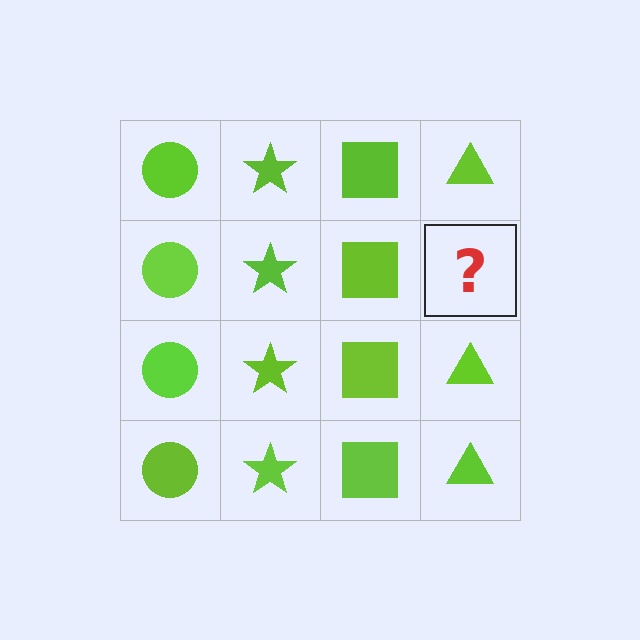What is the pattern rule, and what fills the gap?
The rule is that each column has a consistent shape. The gap should be filled with a lime triangle.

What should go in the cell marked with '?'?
The missing cell should contain a lime triangle.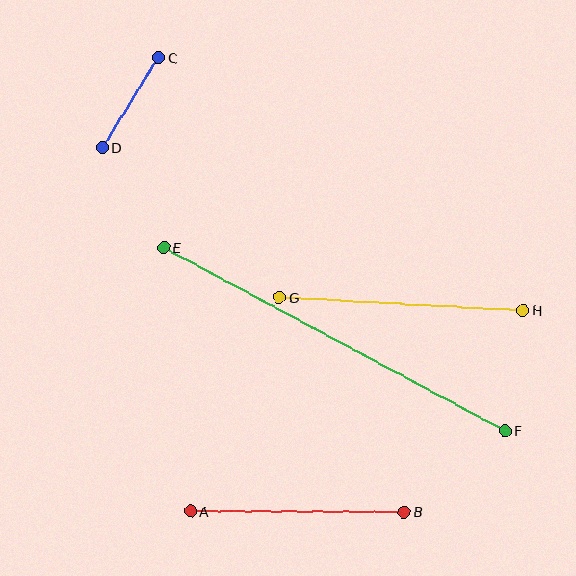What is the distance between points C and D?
The distance is approximately 106 pixels.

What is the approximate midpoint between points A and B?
The midpoint is at approximately (297, 511) pixels.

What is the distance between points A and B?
The distance is approximately 214 pixels.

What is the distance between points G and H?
The distance is approximately 244 pixels.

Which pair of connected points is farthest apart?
Points E and F are farthest apart.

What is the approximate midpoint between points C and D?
The midpoint is at approximately (131, 103) pixels.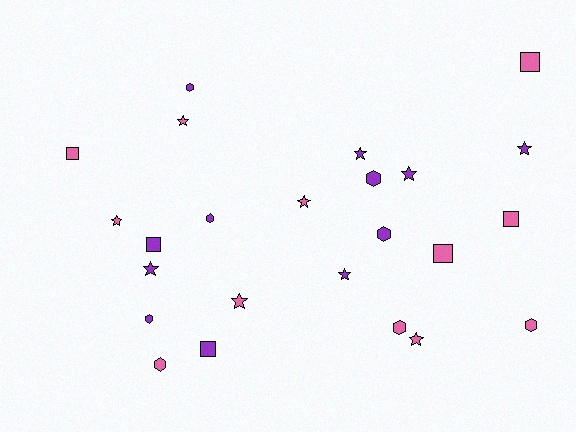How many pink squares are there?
There are 4 pink squares.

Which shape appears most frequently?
Star, with 10 objects.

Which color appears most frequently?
Purple, with 12 objects.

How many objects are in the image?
There are 24 objects.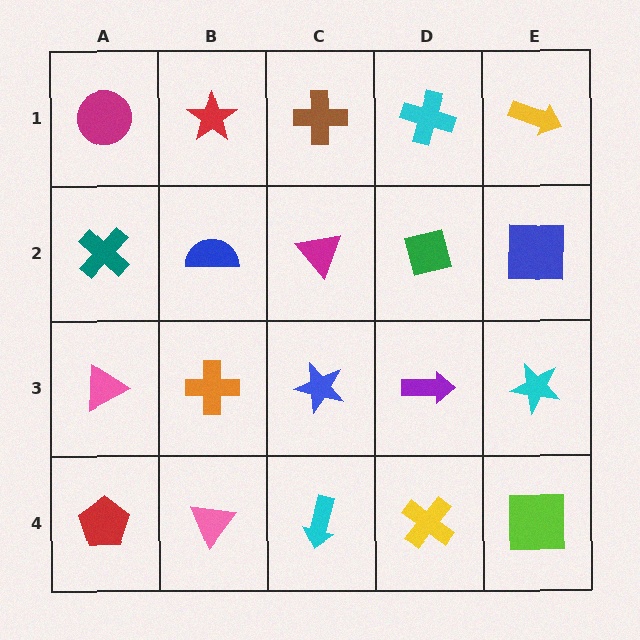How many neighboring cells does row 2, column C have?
4.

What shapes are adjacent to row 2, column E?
A yellow arrow (row 1, column E), a cyan star (row 3, column E), a green square (row 2, column D).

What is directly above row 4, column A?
A pink triangle.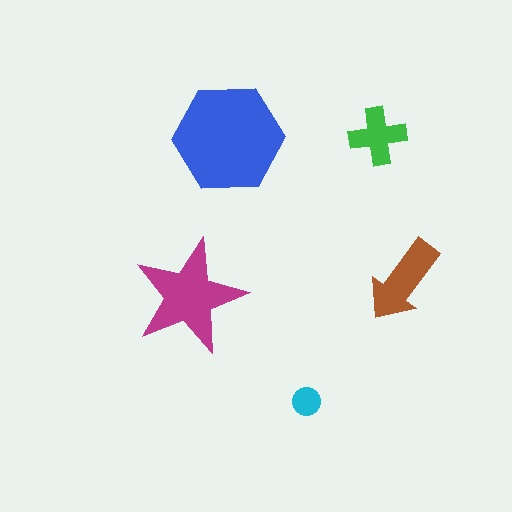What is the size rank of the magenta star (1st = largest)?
2nd.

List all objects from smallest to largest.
The cyan circle, the green cross, the brown arrow, the magenta star, the blue hexagon.